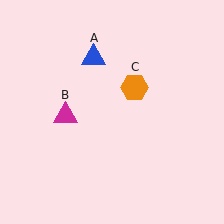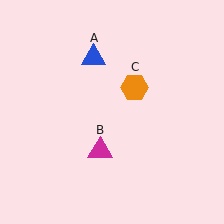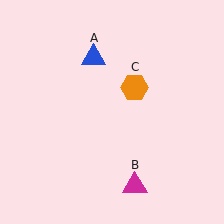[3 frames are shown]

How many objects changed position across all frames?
1 object changed position: magenta triangle (object B).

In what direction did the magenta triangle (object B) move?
The magenta triangle (object B) moved down and to the right.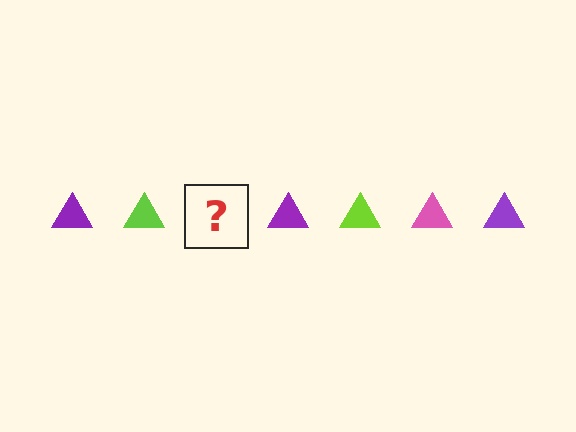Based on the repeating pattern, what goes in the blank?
The blank should be a pink triangle.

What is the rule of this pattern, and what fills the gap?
The rule is that the pattern cycles through purple, lime, pink triangles. The gap should be filled with a pink triangle.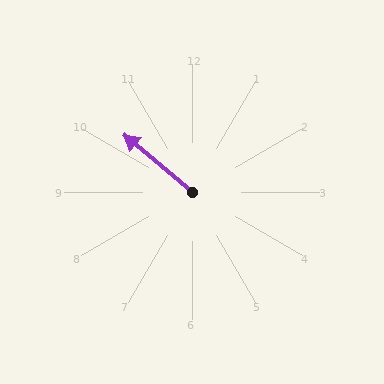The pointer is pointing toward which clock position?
Roughly 10 o'clock.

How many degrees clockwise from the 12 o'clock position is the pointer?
Approximately 310 degrees.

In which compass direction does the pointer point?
Northwest.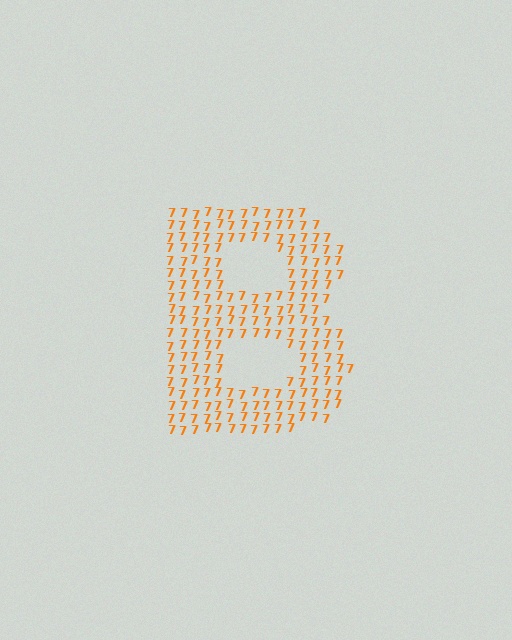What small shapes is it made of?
It is made of small digit 7's.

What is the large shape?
The large shape is the letter B.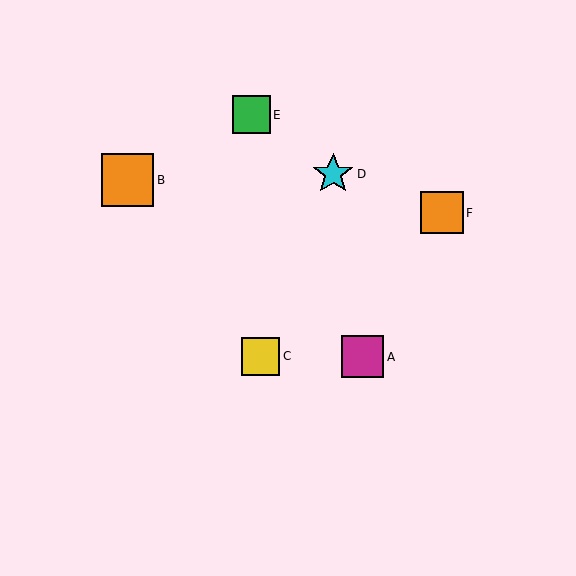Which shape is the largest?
The orange square (labeled B) is the largest.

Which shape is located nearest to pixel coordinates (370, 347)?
The magenta square (labeled A) at (363, 357) is nearest to that location.